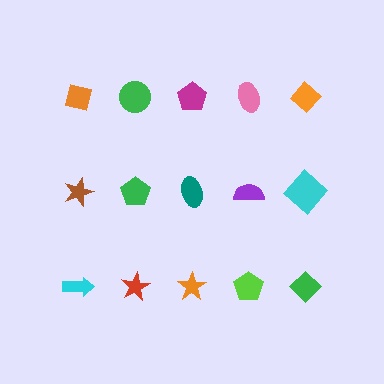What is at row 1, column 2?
A green circle.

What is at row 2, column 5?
A cyan diamond.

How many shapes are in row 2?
5 shapes.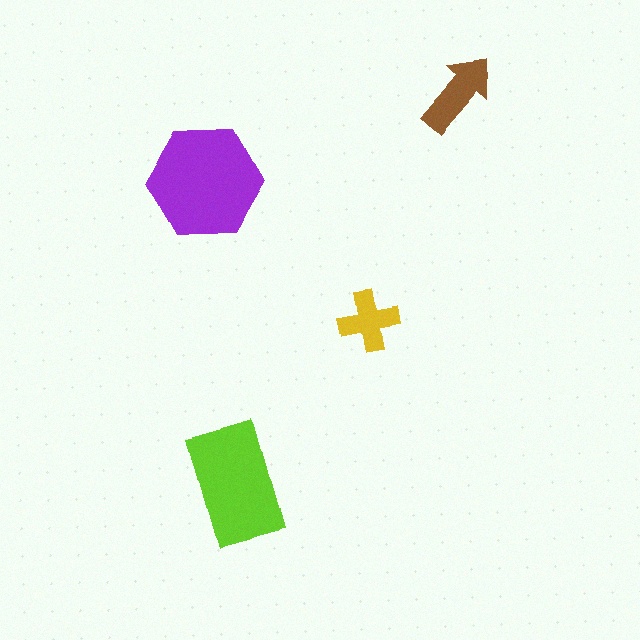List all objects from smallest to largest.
The yellow cross, the brown arrow, the lime rectangle, the purple hexagon.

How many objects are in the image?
There are 4 objects in the image.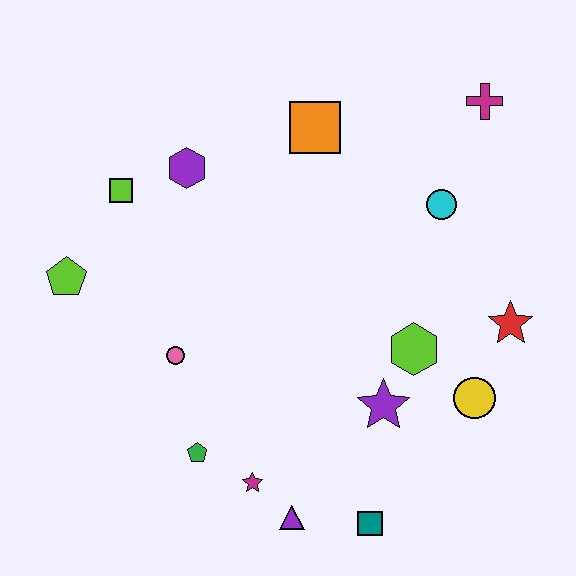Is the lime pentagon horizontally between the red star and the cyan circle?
No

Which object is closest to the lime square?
The purple hexagon is closest to the lime square.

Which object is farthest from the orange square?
The teal square is farthest from the orange square.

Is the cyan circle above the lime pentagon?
Yes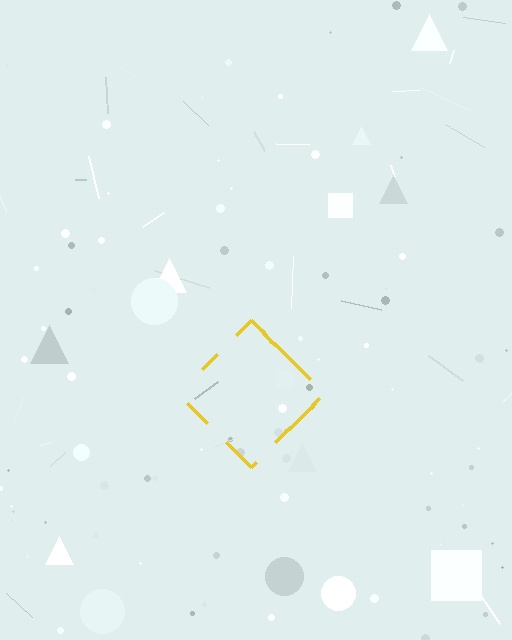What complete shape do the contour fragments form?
The contour fragments form a diamond.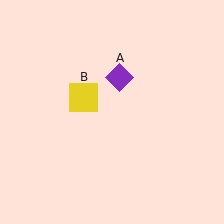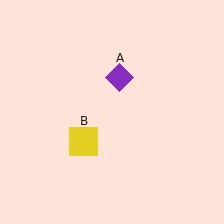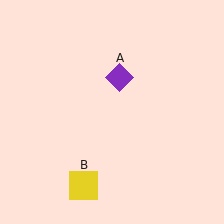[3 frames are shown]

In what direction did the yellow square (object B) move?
The yellow square (object B) moved down.